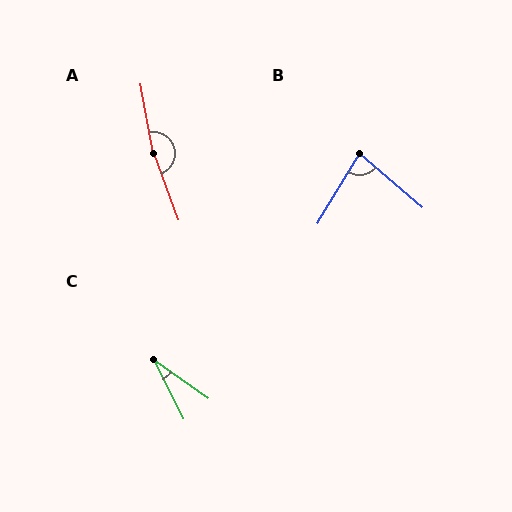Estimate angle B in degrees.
Approximately 81 degrees.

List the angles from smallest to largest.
C (29°), B (81°), A (170°).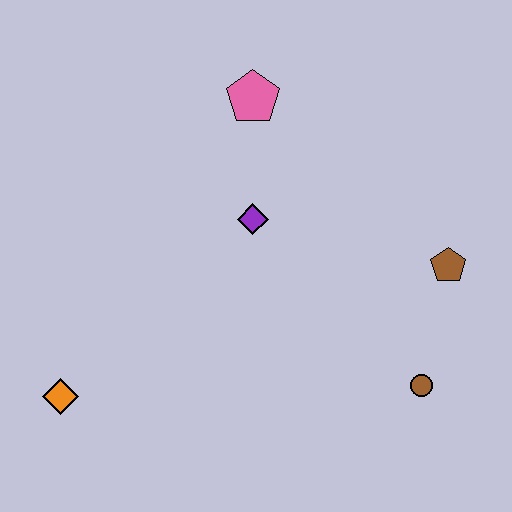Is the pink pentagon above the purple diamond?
Yes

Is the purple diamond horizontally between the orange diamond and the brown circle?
Yes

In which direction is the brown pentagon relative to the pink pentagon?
The brown pentagon is to the right of the pink pentagon.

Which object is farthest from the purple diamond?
The orange diamond is farthest from the purple diamond.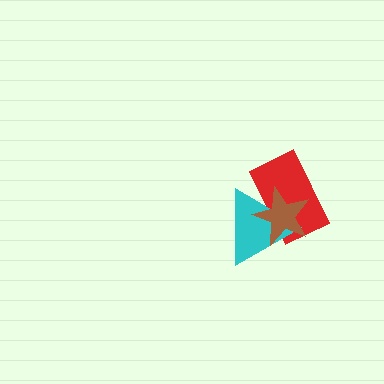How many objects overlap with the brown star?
2 objects overlap with the brown star.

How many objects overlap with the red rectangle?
2 objects overlap with the red rectangle.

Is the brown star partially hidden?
No, no other shape covers it.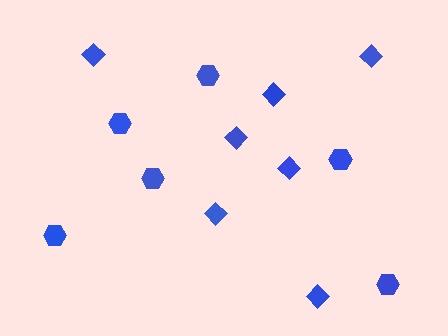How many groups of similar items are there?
There are 2 groups: one group of hexagons (6) and one group of diamonds (7).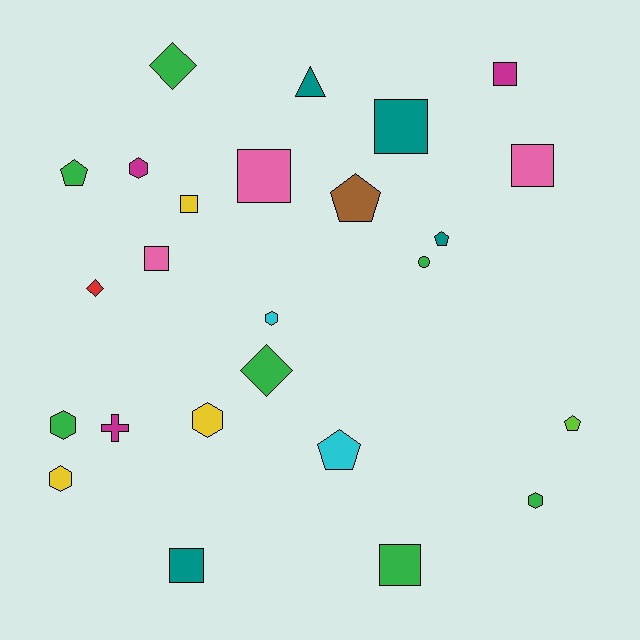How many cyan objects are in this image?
There are 2 cyan objects.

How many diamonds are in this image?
There are 3 diamonds.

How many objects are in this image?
There are 25 objects.